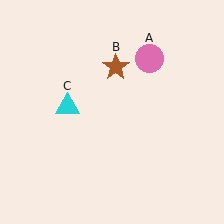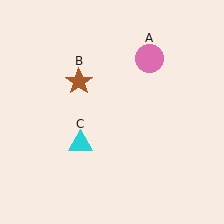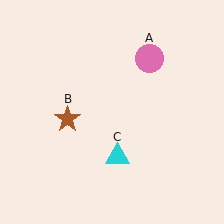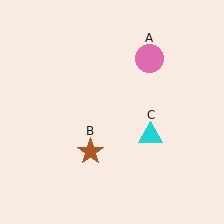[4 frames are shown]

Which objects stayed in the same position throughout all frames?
Pink circle (object A) remained stationary.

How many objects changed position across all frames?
2 objects changed position: brown star (object B), cyan triangle (object C).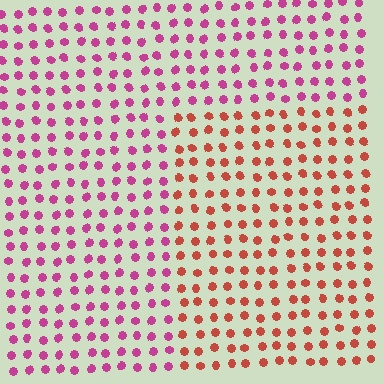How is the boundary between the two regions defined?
The boundary is defined purely by a slight shift in hue (about 44 degrees). Spacing, size, and orientation are identical on both sides.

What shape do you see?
I see a rectangle.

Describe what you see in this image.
The image is filled with small magenta elements in a uniform arrangement. A rectangle-shaped region is visible where the elements are tinted to a slightly different hue, forming a subtle color boundary.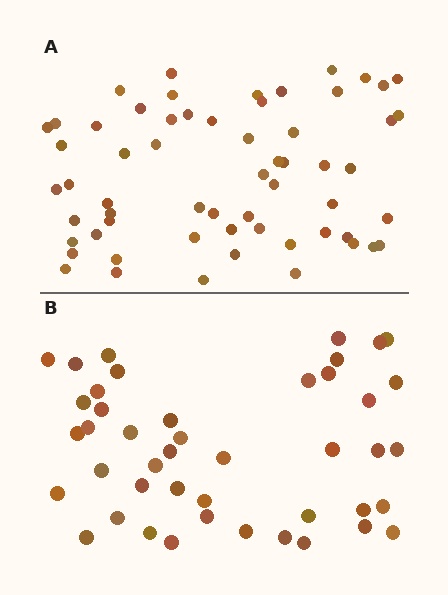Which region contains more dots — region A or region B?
Region A (the top region) has more dots.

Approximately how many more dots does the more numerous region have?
Region A has approximately 15 more dots than region B.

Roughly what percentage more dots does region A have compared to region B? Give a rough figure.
About 35% more.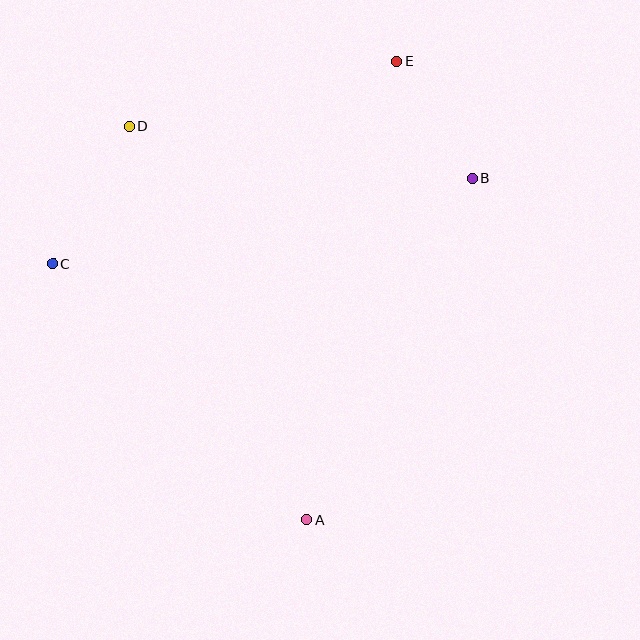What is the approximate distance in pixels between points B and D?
The distance between B and D is approximately 347 pixels.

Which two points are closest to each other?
Points B and E are closest to each other.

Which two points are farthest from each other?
Points A and E are farthest from each other.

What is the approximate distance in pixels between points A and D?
The distance between A and D is approximately 432 pixels.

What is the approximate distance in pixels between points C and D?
The distance between C and D is approximately 158 pixels.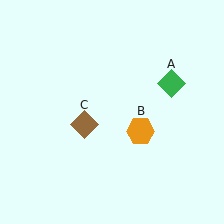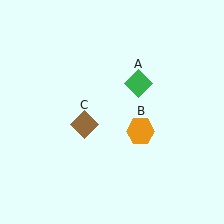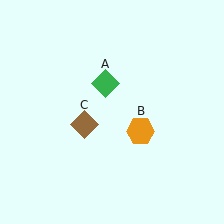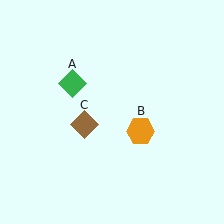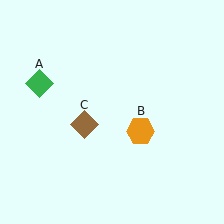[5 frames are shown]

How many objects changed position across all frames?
1 object changed position: green diamond (object A).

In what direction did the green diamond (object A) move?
The green diamond (object A) moved left.